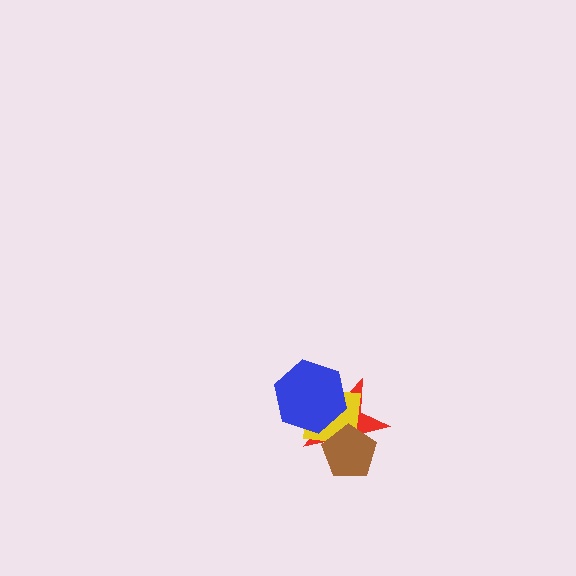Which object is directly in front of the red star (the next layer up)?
The yellow square is directly in front of the red star.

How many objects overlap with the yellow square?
3 objects overlap with the yellow square.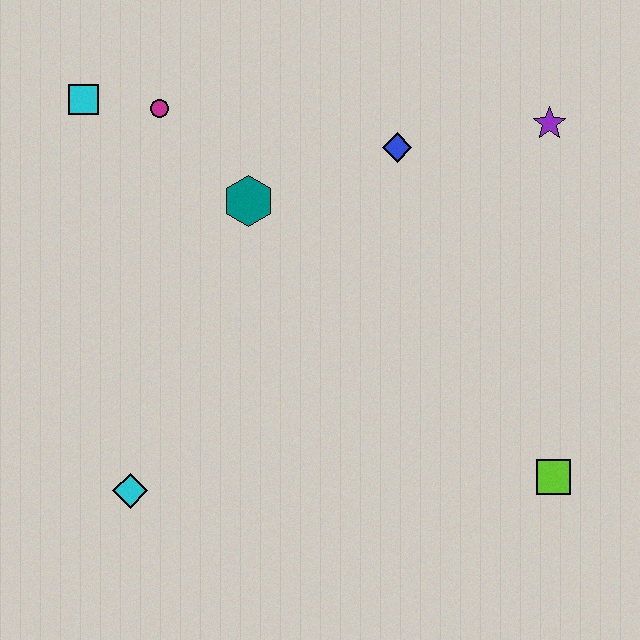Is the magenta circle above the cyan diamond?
Yes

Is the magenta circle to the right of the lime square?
No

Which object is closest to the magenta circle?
The cyan square is closest to the magenta circle.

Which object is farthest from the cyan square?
The lime square is farthest from the cyan square.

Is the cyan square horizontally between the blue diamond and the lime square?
No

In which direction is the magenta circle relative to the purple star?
The magenta circle is to the left of the purple star.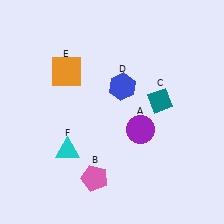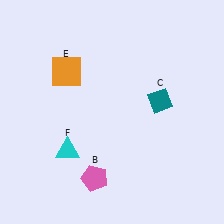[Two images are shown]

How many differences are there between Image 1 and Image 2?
There are 2 differences between the two images.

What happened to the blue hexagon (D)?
The blue hexagon (D) was removed in Image 2. It was in the top-right area of Image 1.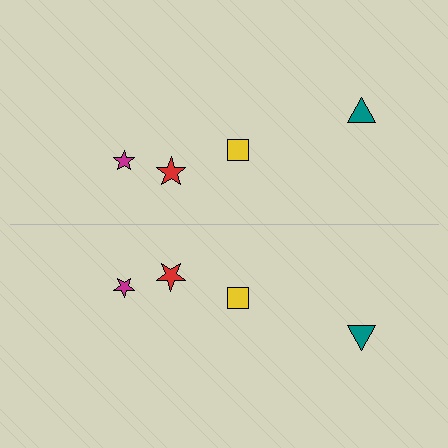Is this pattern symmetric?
Yes, this pattern has bilateral (reflection) symmetry.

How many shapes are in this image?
There are 8 shapes in this image.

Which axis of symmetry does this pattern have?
The pattern has a horizontal axis of symmetry running through the center of the image.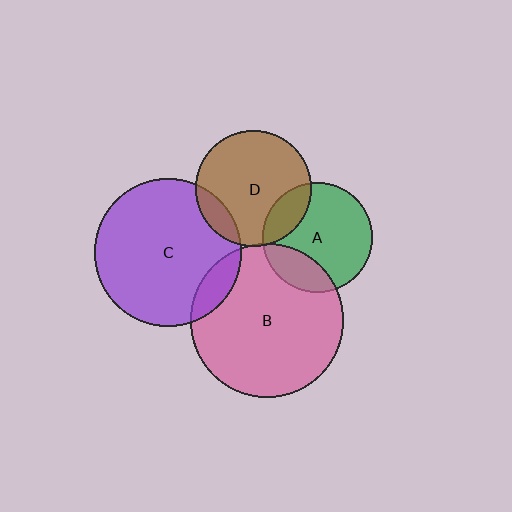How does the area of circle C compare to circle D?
Approximately 1.6 times.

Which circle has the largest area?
Circle B (pink).